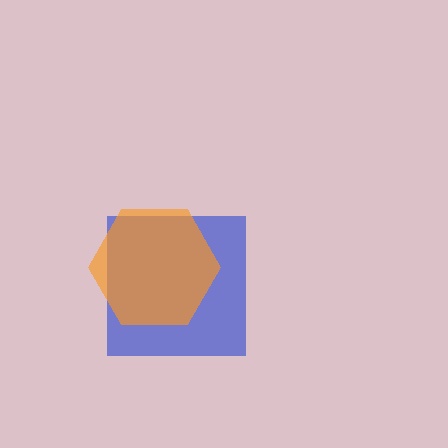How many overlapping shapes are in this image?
There are 2 overlapping shapes in the image.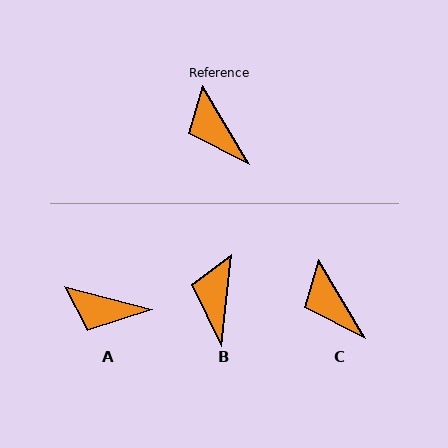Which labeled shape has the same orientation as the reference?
C.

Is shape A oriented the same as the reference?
No, it is off by about 44 degrees.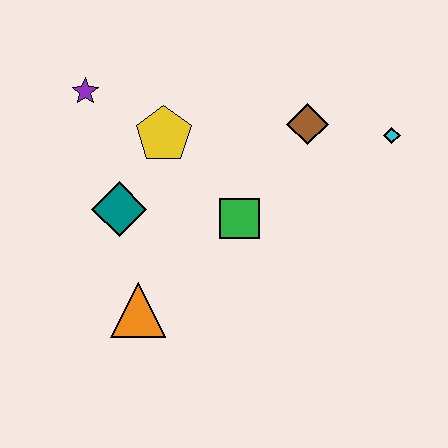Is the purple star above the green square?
Yes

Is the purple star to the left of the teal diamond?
Yes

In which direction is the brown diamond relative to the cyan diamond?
The brown diamond is to the left of the cyan diamond.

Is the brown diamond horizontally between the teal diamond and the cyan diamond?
Yes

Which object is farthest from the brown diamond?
The orange triangle is farthest from the brown diamond.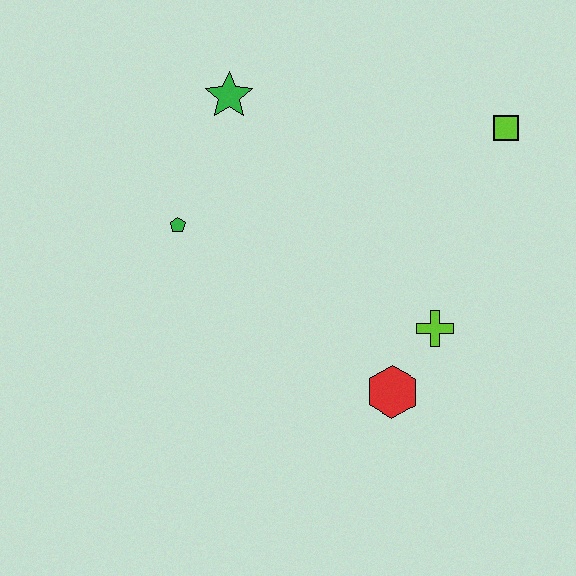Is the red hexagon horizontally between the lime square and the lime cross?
No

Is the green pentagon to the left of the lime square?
Yes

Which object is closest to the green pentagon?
The green star is closest to the green pentagon.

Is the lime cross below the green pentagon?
Yes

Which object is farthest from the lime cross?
The green star is farthest from the lime cross.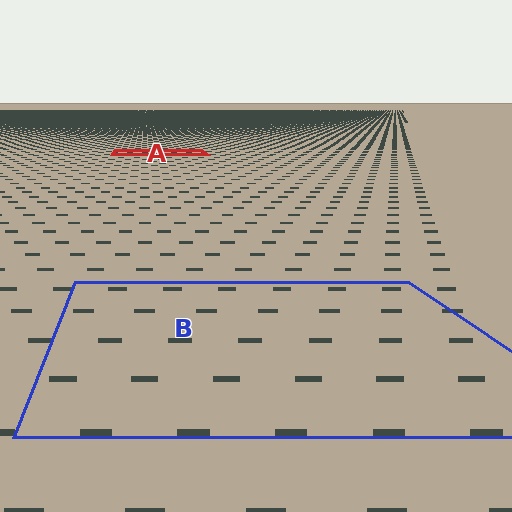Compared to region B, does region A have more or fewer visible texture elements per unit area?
Region A has more texture elements per unit area — they are packed more densely because it is farther away.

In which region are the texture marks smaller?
The texture marks are smaller in region A, because it is farther away.